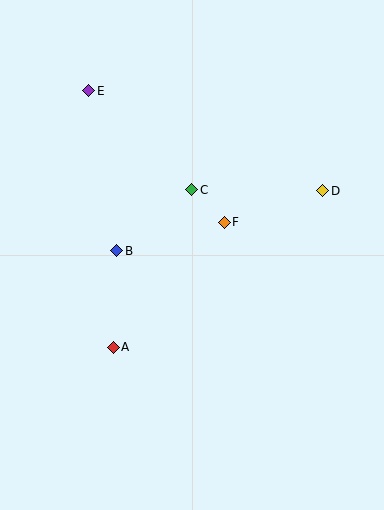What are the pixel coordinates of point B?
Point B is at (117, 251).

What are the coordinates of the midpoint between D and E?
The midpoint between D and E is at (206, 141).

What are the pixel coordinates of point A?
Point A is at (113, 347).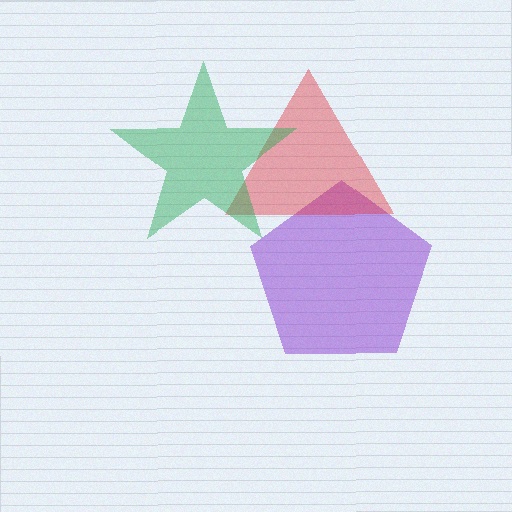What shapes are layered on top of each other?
The layered shapes are: a purple pentagon, a red triangle, a green star.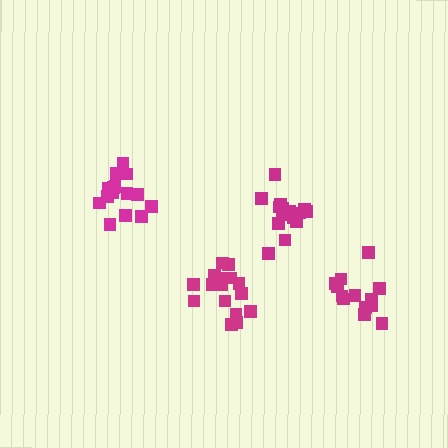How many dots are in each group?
Group 1: 16 dots, Group 2: 14 dots, Group 3: 16 dots, Group 4: 17 dots (63 total).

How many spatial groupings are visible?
There are 4 spatial groupings.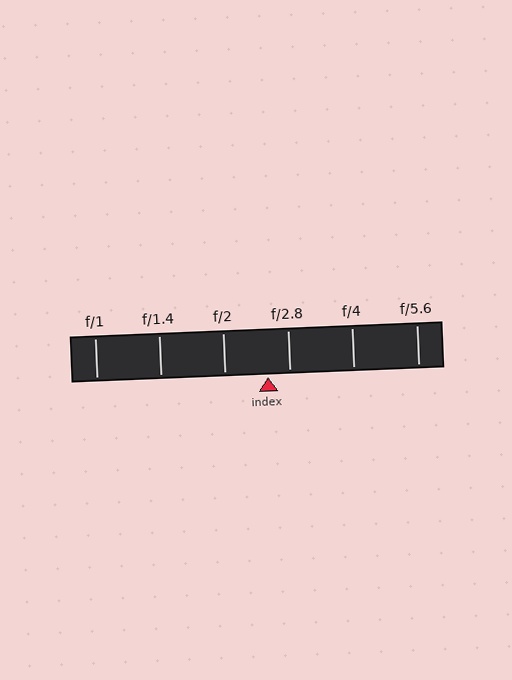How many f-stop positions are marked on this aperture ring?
There are 6 f-stop positions marked.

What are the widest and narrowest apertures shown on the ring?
The widest aperture shown is f/1 and the narrowest is f/5.6.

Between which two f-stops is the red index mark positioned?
The index mark is between f/2 and f/2.8.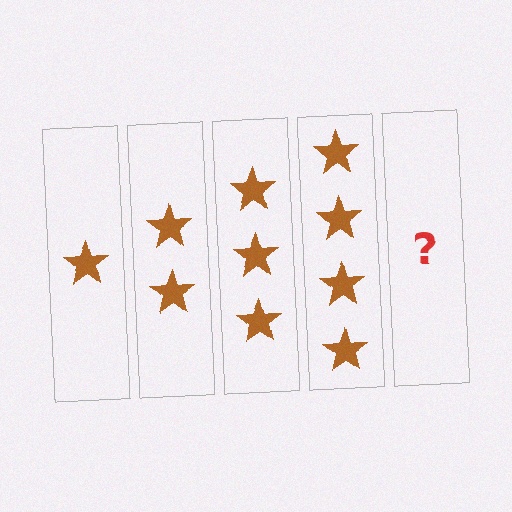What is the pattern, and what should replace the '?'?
The pattern is that each step adds one more star. The '?' should be 5 stars.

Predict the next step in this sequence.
The next step is 5 stars.